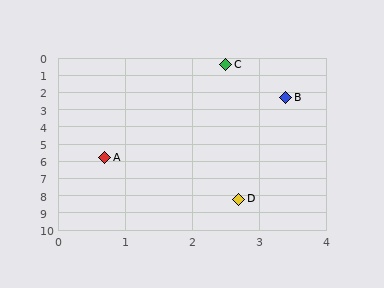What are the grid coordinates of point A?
Point A is at approximately (0.7, 5.8).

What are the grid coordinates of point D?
Point D is at approximately (2.7, 8.2).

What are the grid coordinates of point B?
Point B is at approximately (3.4, 2.3).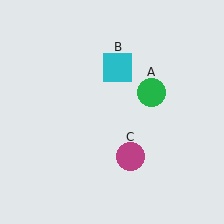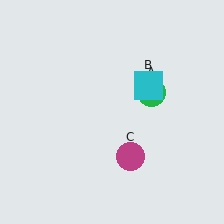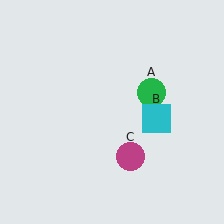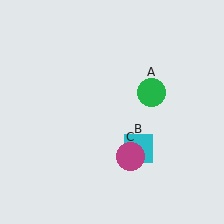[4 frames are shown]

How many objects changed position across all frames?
1 object changed position: cyan square (object B).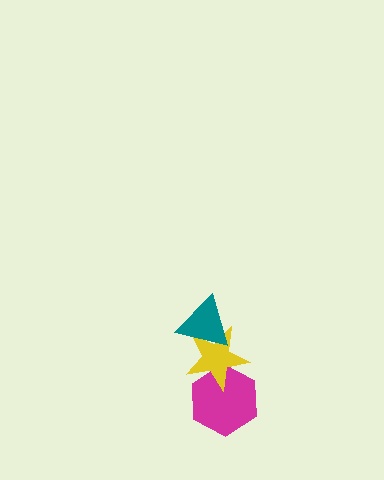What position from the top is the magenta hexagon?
The magenta hexagon is 3rd from the top.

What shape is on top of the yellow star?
The teal triangle is on top of the yellow star.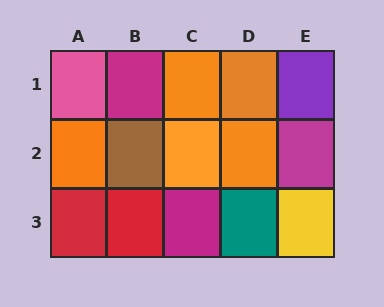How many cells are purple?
1 cell is purple.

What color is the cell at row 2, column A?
Orange.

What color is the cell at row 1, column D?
Orange.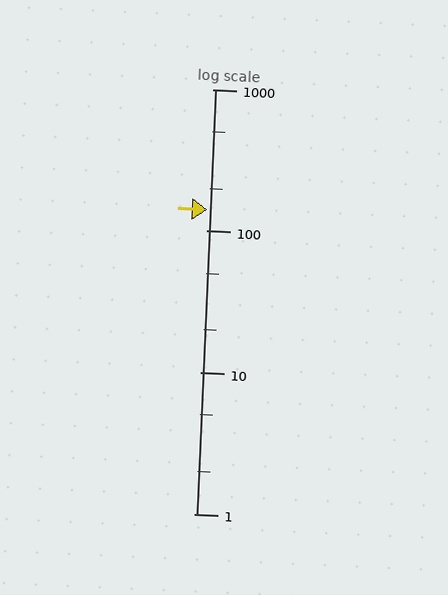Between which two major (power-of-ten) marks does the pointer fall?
The pointer is between 100 and 1000.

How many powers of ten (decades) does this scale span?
The scale spans 3 decades, from 1 to 1000.